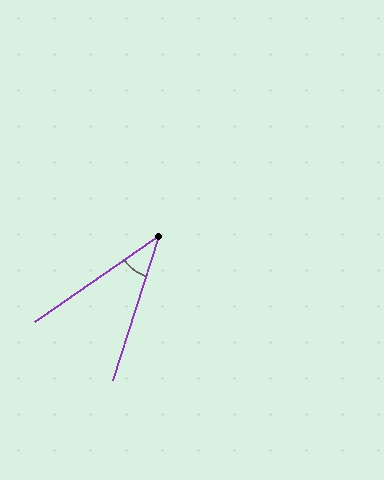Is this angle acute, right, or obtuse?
It is acute.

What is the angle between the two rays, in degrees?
Approximately 38 degrees.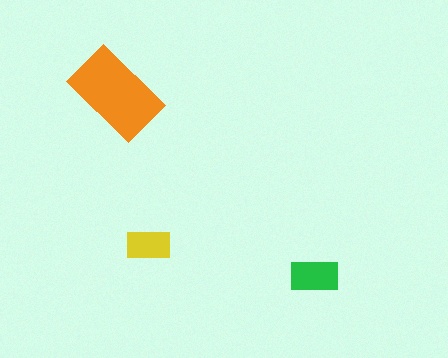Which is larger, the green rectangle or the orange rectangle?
The orange one.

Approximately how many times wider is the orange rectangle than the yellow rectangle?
About 2 times wider.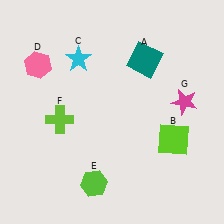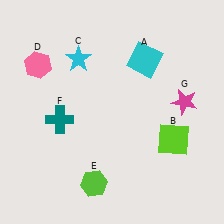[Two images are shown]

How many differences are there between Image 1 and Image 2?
There are 2 differences between the two images.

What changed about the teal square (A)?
In Image 1, A is teal. In Image 2, it changed to cyan.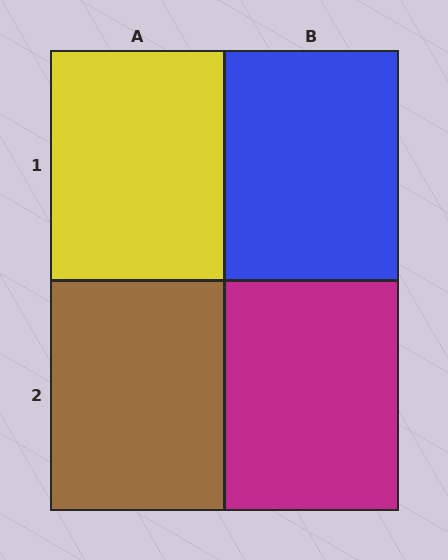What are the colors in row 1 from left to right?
Yellow, blue.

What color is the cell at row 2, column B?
Magenta.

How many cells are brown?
1 cell is brown.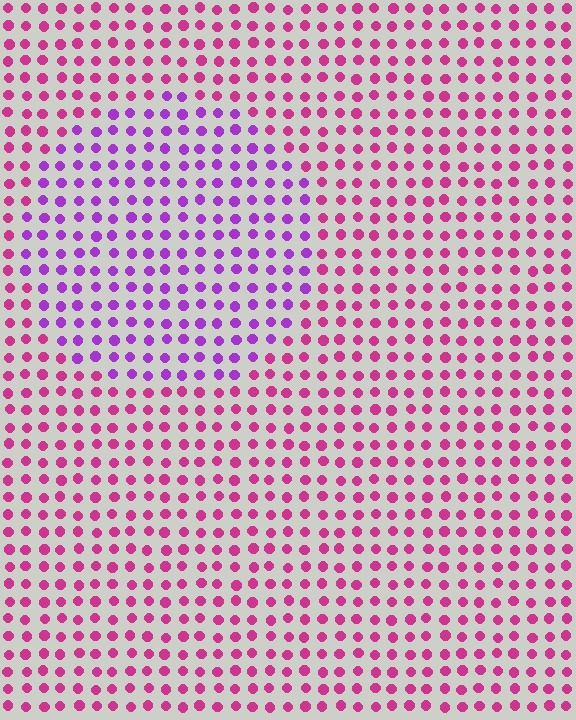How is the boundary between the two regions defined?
The boundary is defined purely by a slight shift in hue (about 39 degrees). Spacing, size, and orientation are identical on both sides.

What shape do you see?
I see a circle.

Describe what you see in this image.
The image is filled with small magenta elements in a uniform arrangement. A circle-shaped region is visible where the elements are tinted to a slightly different hue, forming a subtle color boundary.